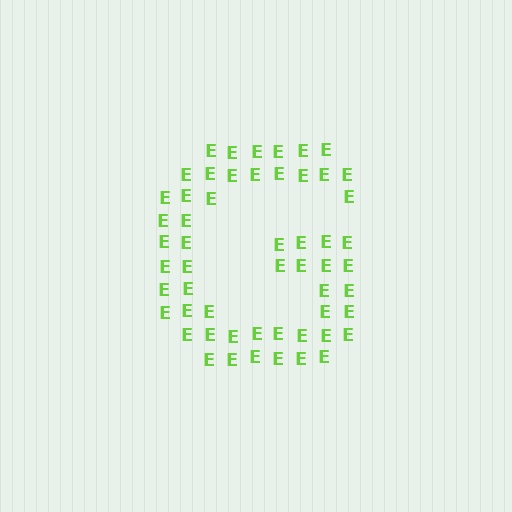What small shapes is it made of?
It is made of small letter E's.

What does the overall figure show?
The overall figure shows the letter G.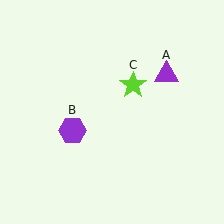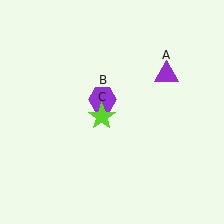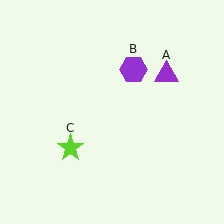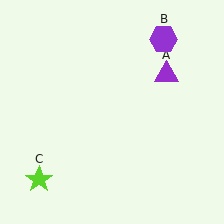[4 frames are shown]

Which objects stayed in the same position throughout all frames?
Purple triangle (object A) remained stationary.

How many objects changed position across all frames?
2 objects changed position: purple hexagon (object B), lime star (object C).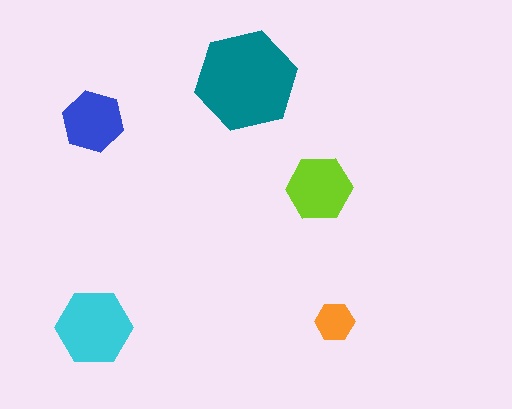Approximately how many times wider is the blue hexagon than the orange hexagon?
About 1.5 times wider.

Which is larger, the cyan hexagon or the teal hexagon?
The teal one.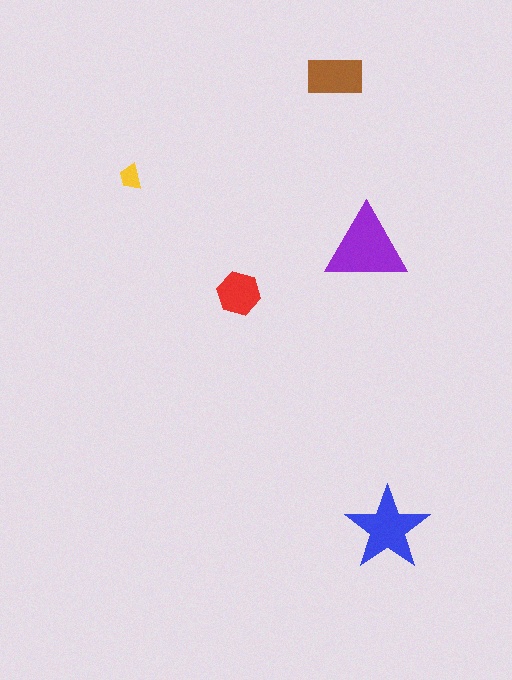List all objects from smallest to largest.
The yellow trapezoid, the red hexagon, the brown rectangle, the blue star, the purple triangle.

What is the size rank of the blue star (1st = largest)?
2nd.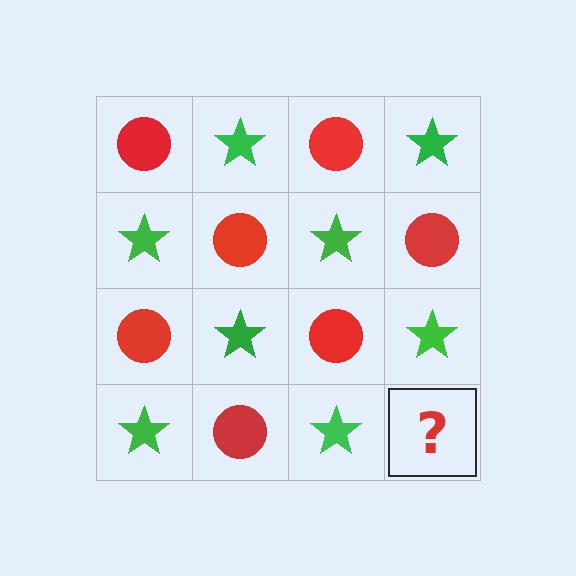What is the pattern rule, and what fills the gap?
The rule is that it alternates red circle and green star in a checkerboard pattern. The gap should be filled with a red circle.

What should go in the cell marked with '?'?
The missing cell should contain a red circle.